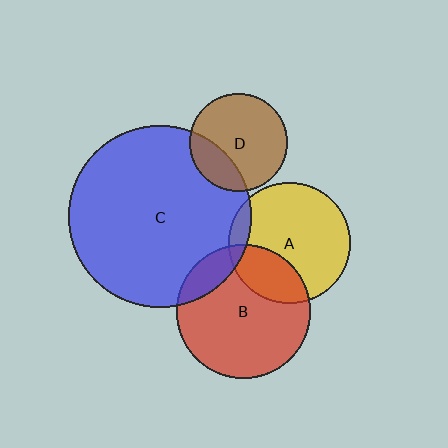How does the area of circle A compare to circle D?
Approximately 1.6 times.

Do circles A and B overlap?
Yes.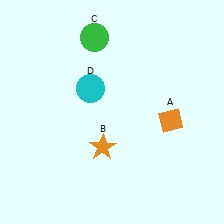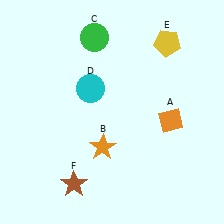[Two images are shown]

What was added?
A yellow pentagon (E), a brown star (F) were added in Image 2.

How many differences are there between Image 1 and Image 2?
There are 2 differences between the two images.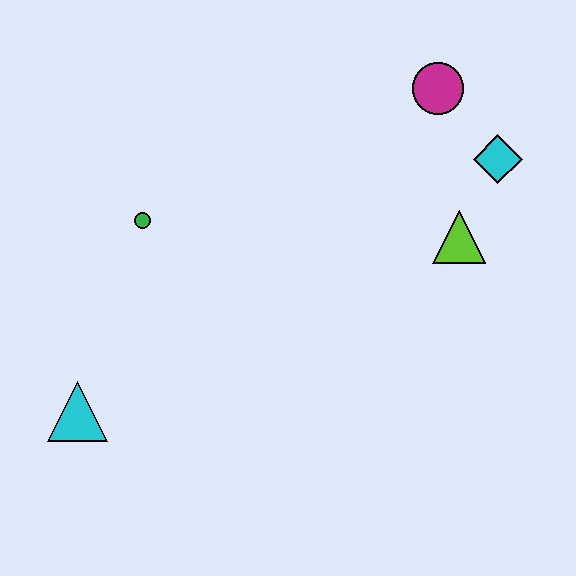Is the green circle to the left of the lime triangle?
Yes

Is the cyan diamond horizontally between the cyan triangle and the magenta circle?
No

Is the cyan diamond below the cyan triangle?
No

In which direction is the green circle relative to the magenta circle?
The green circle is to the left of the magenta circle.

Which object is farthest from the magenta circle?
The cyan triangle is farthest from the magenta circle.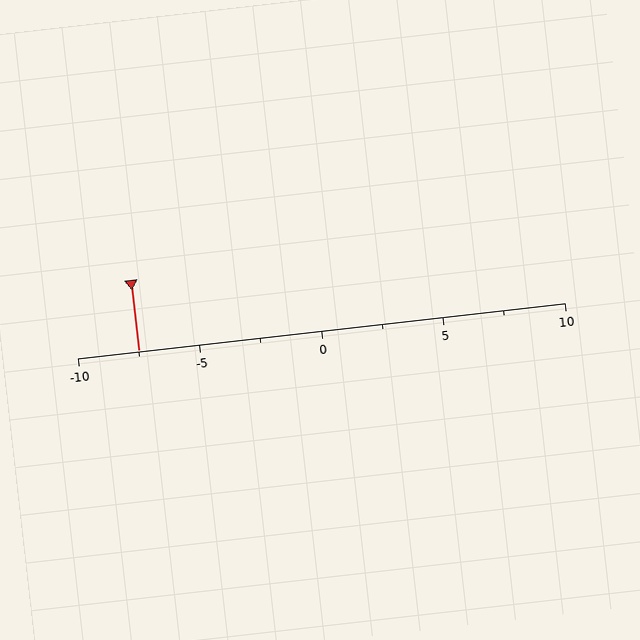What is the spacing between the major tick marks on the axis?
The major ticks are spaced 5 apart.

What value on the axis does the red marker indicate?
The marker indicates approximately -7.5.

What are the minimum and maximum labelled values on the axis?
The axis runs from -10 to 10.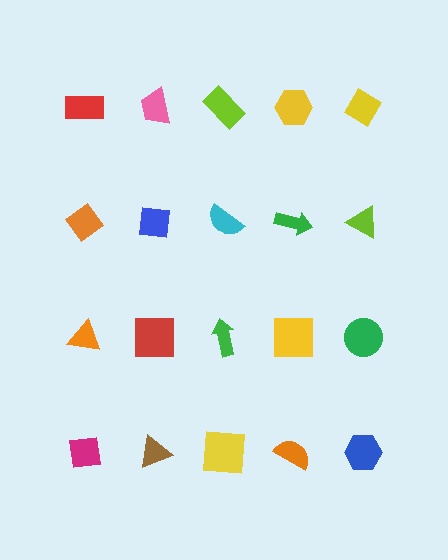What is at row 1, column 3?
A lime rectangle.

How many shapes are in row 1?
5 shapes.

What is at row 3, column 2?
A red square.